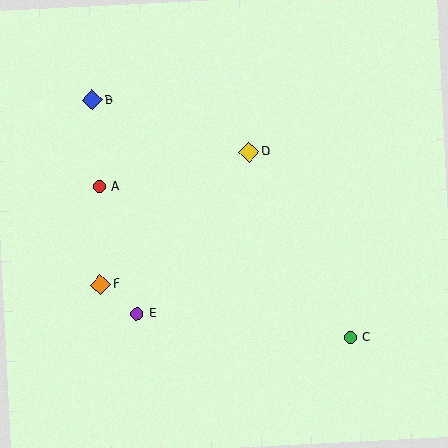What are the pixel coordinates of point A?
Point A is at (99, 187).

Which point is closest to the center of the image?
Point D at (249, 152) is closest to the center.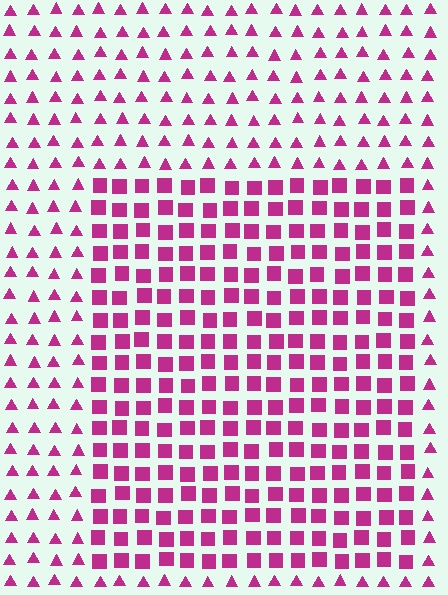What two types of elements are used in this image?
The image uses squares inside the rectangle region and triangles outside it.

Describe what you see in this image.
The image is filled with small magenta elements arranged in a uniform grid. A rectangle-shaped region contains squares, while the surrounding area contains triangles. The boundary is defined purely by the change in element shape.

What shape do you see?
I see a rectangle.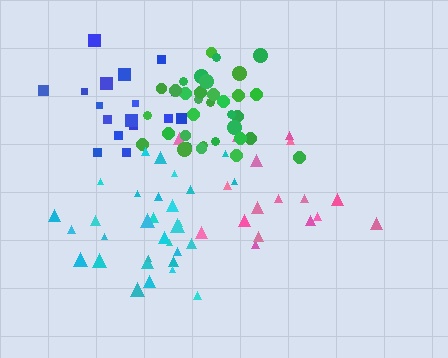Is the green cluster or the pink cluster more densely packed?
Green.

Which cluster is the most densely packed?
Green.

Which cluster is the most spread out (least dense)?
Pink.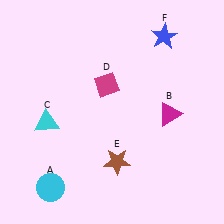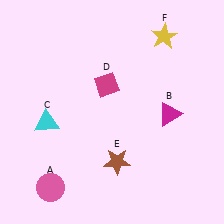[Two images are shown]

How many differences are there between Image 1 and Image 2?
There are 2 differences between the two images.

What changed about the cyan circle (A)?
In Image 1, A is cyan. In Image 2, it changed to pink.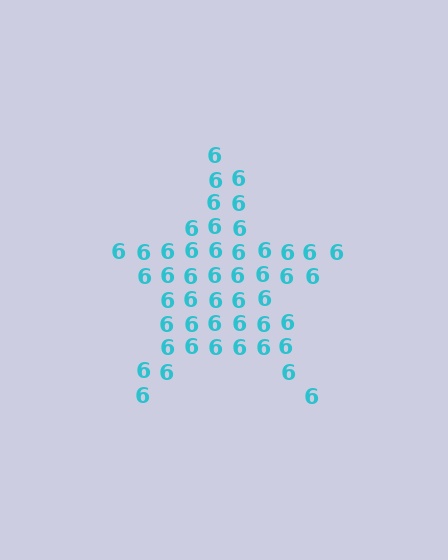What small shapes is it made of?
It is made of small digit 6's.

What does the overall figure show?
The overall figure shows a star.